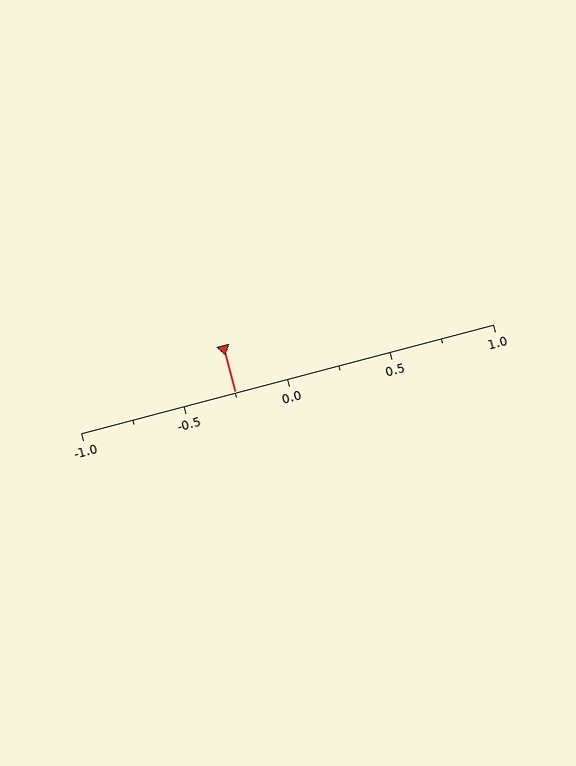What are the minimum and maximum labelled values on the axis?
The axis runs from -1.0 to 1.0.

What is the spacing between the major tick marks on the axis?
The major ticks are spaced 0.5 apart.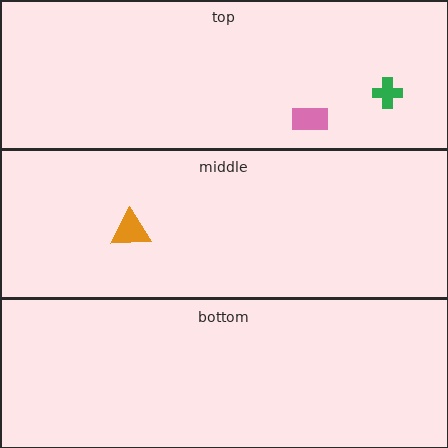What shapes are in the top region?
The green cross, the pink rectangle.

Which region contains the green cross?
The top region.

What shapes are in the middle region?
The orange triangle.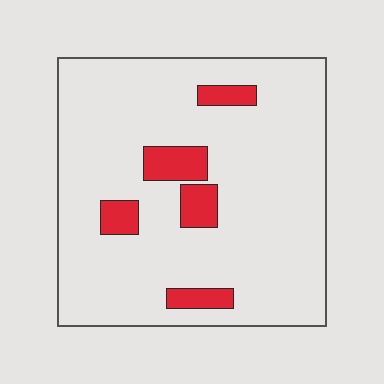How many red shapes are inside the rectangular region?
5.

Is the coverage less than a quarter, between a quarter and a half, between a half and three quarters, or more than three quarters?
Less than a quarter.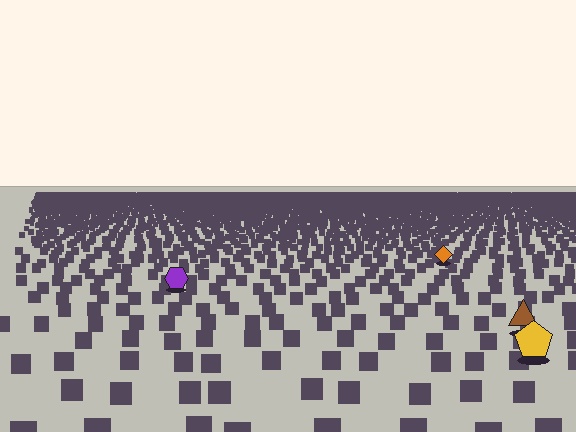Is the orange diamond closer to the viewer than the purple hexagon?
No. The purple hexagon is closer — you can tell from the texture gradient: the ground texture is coarser near it.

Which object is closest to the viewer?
The yellow pentagon is closest. The texture marks near it are larger and more spread out.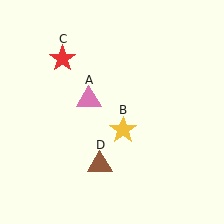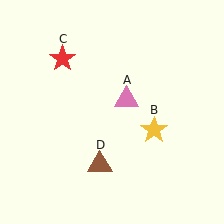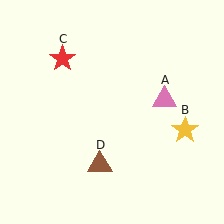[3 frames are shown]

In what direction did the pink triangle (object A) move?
The pink triangle (object A) moved right.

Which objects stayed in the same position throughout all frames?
Red star (object C) and brown triangle (object D) remained stationary.